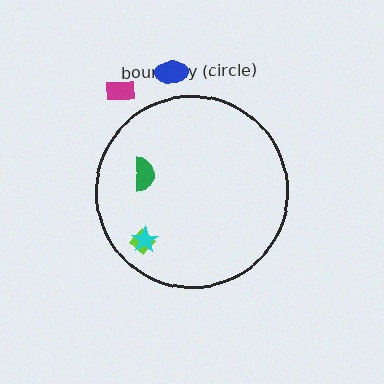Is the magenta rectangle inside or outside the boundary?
Outside.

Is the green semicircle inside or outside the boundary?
Inside.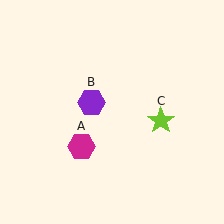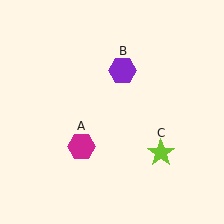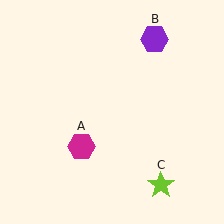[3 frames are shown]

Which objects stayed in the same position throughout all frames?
Magenta hexagon (object A) remained stationary.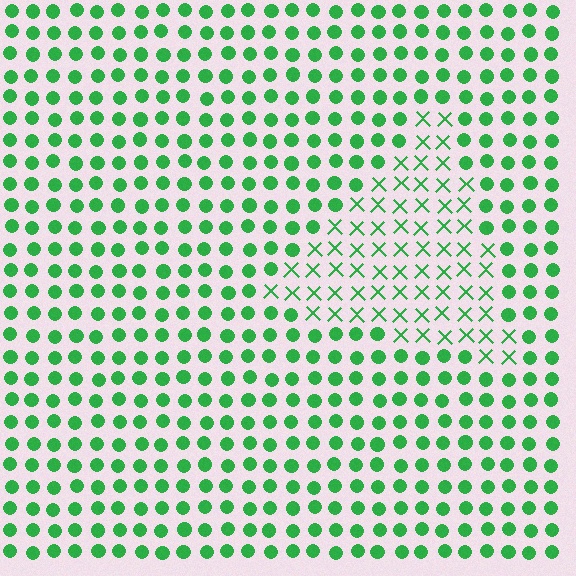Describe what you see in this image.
The image is filled with small green elements arranged in a uniform grid. A triangle-shaped region contains X marks, while the surrounding area contains circles. The boundary is defined purely by the change in element shape.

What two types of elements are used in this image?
The image uses X marks inside the triangle region and circles outside it.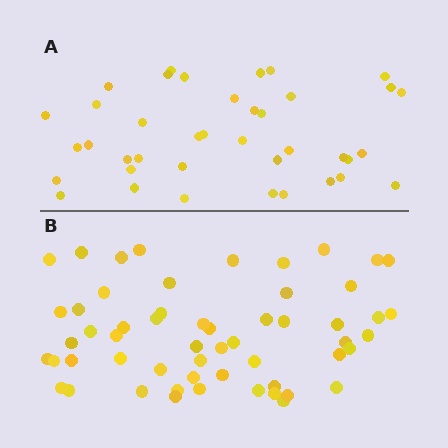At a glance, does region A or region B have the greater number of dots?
Region B (the bottom region) has more dots.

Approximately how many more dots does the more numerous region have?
Region B has approximately 15 more dots than region A.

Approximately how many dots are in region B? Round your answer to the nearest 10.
About 60 dots. (The exact count is 56, which rounds to 60.)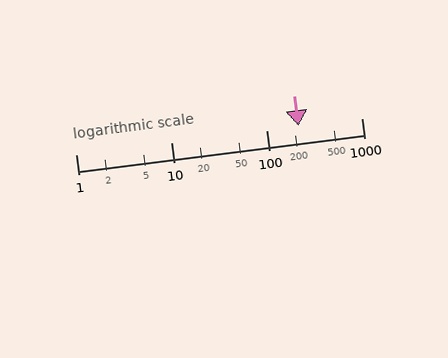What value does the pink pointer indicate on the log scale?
The pointer indicates approximately 220.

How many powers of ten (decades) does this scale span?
The scale spans 3 decades, from 1 to 1000.